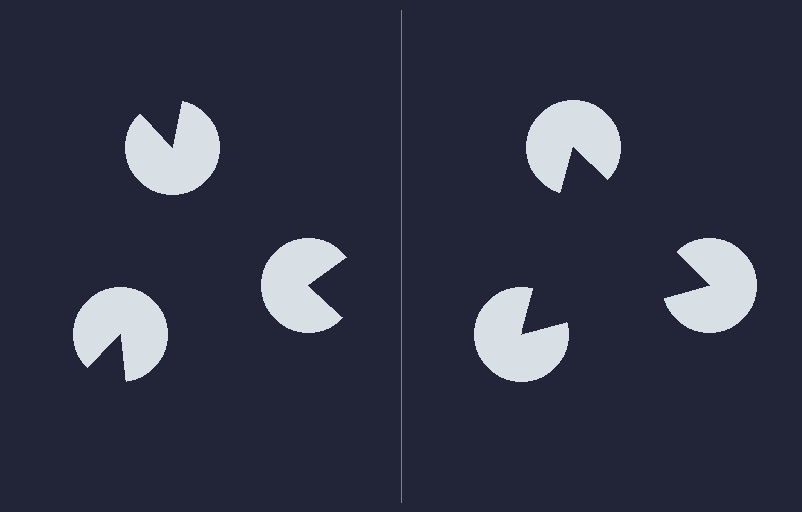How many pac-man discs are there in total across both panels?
6 — 3 on each side.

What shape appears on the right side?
An illusory triangle.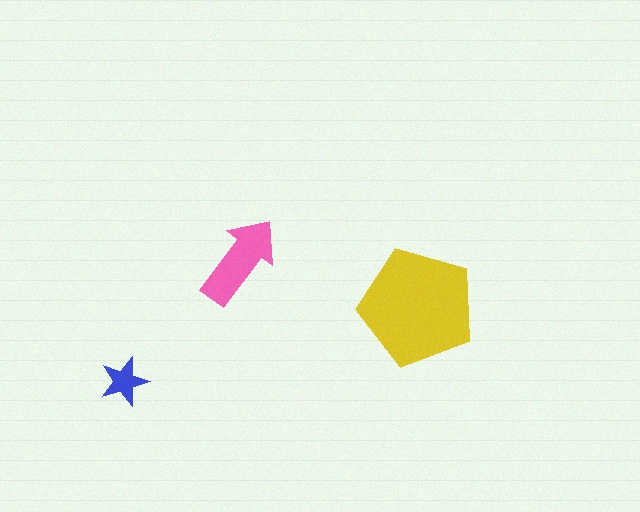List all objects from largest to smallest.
The yellow pentagon, the pink arrow, the blue star.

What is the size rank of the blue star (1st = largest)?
3rd.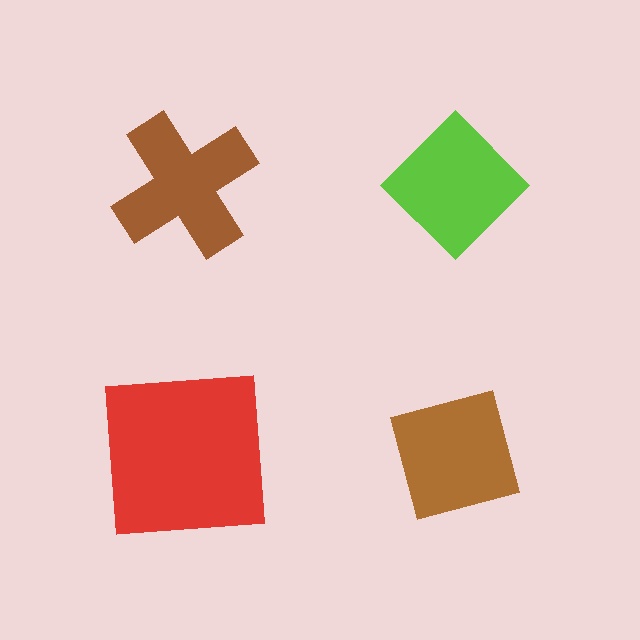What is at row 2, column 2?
A brown diamond.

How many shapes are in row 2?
2 shapes.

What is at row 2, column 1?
A red square.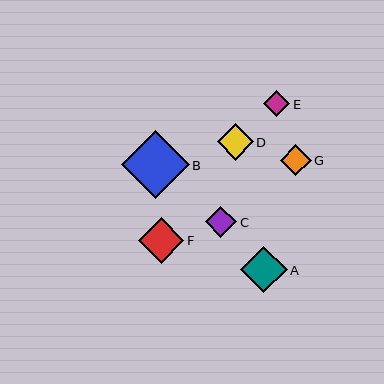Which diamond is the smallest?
Diamond E is the smallest with a size of approximately 26 pixels.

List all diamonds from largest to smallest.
From largest to smallest: B, A, F, D, C, G, E.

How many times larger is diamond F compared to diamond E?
Diamond F is approximately 1.7 times the size of diamond E.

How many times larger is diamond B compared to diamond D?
Diamond B is approximately 1.9 times the size of diamond D.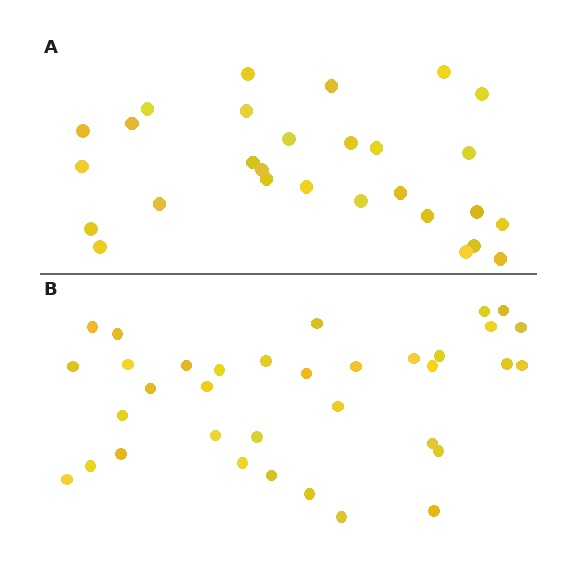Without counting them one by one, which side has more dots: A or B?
Region B (the bottom region) has more dots.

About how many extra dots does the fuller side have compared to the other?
Region B has roughly 8 or so more dots than region A.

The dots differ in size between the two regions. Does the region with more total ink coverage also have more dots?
No. Region A has more total ink coverage because its dots are larger, but region B actually contains more individual dots. Total area can be misleading — the number of items is what matters here.